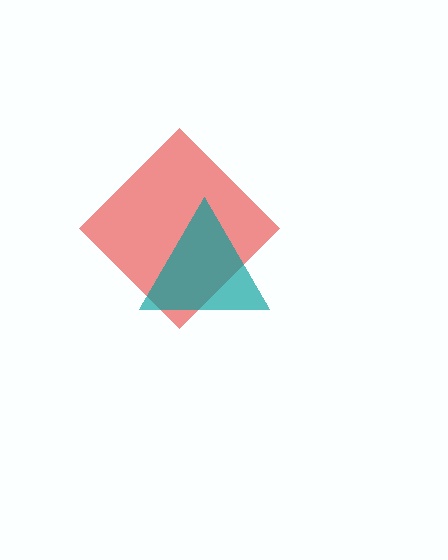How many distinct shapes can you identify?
There are 2 distinct shapes: a red diamond, a teal triangle.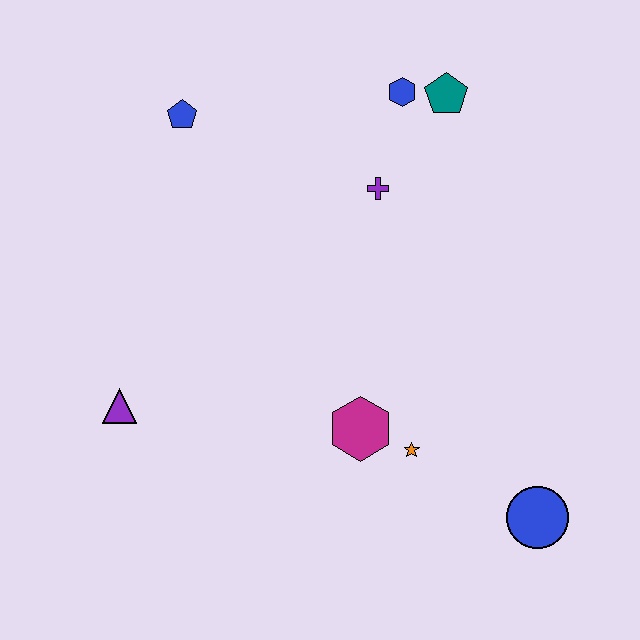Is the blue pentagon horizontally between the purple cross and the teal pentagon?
No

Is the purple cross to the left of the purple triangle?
No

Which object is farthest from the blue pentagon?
The blue circle is farthest from the blue pentagon.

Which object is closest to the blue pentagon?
The purple cross is closest to the blue pentagon.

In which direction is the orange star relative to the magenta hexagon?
The orange star is to the right of the magenta hexagon.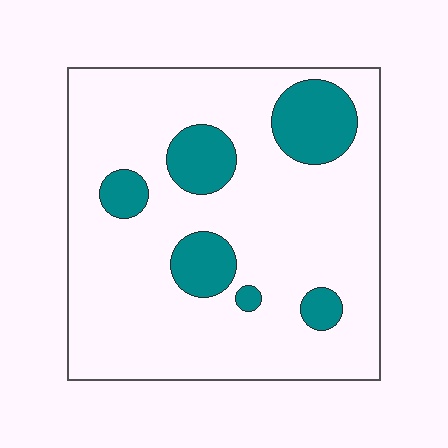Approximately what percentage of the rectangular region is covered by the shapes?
Approximately 20%.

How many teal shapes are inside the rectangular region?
6.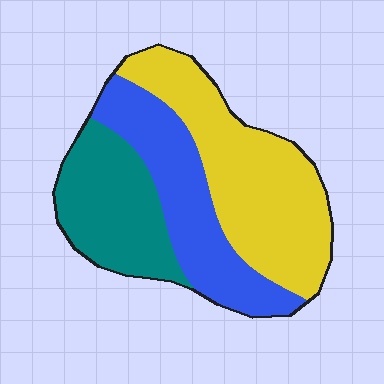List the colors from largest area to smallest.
From largest to smallest: yellow, blue, teal.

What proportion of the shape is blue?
Blue takes up between a sixth and a third of the shape.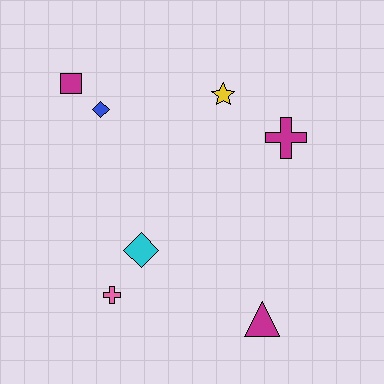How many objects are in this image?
There are 7 objects.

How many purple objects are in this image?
There are no purple objects.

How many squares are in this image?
There is 1 square.